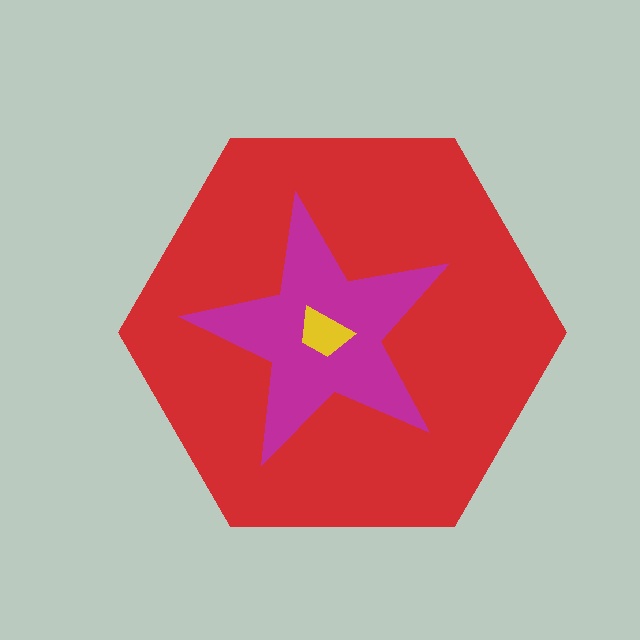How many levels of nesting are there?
3.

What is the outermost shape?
The red hexagon.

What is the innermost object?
The yellow trapezoid.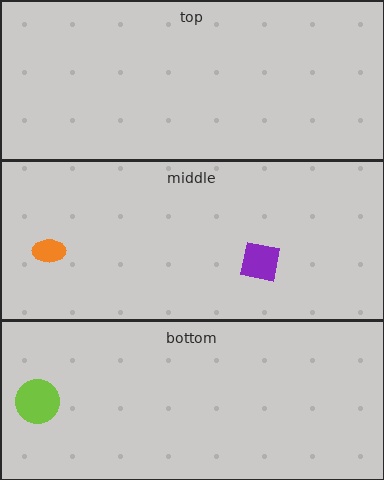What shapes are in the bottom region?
The lime circle.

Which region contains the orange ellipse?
The middle region.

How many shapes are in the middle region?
2.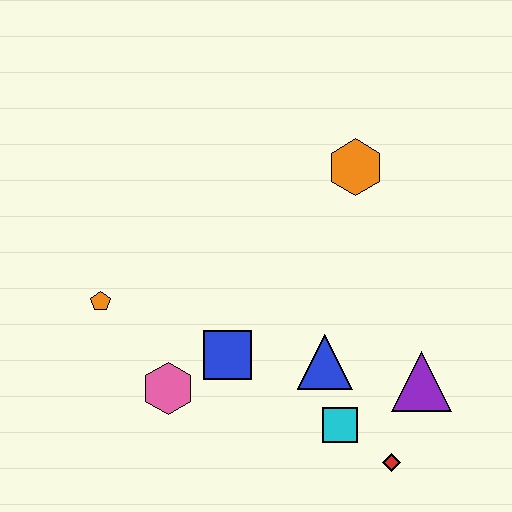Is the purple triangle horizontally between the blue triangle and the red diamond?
No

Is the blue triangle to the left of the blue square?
No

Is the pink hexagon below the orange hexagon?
Yes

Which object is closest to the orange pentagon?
The pink hexagon is closest to the orange pentagon.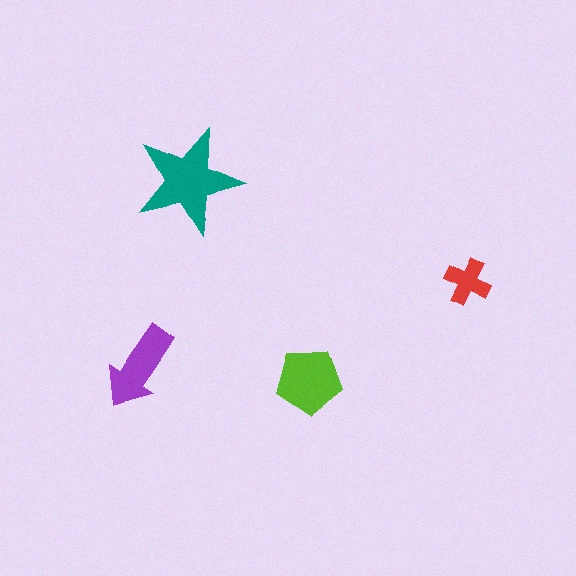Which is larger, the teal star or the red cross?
The teal star.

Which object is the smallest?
The red cross.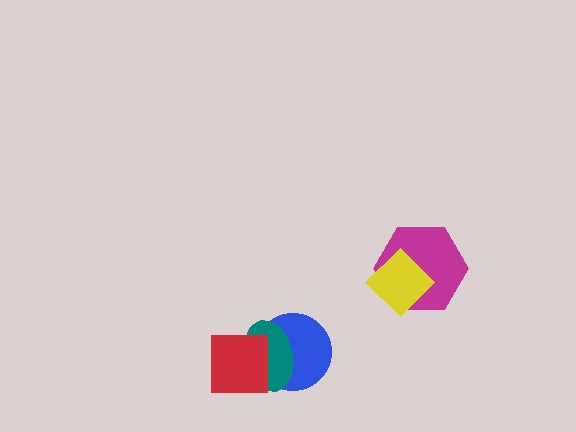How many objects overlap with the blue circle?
2 objects overlap with the blue circle.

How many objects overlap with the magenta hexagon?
1 object overlaps with the magenta hexagon.